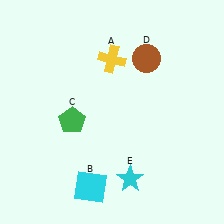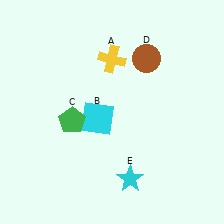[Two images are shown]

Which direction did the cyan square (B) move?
The cyan square (B) moved up.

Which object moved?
The cyan square (B) moved up.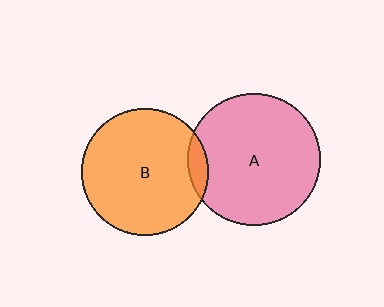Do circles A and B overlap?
Yes.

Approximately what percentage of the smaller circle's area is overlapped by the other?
Approximately 5%.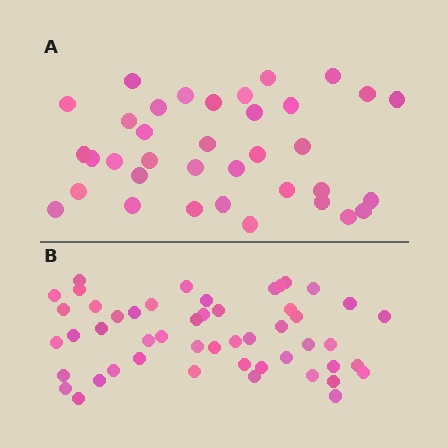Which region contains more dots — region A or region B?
Region B (the bottom region) has more dots.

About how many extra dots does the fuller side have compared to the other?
Region B has approximately 15 more dots than region A.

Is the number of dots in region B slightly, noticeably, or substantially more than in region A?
Region B has noticeably more, but not dramatically so. The ratio is roughly 1.4 to 1.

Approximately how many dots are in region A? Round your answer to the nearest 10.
About 40 dots. (The exact count is 36, which rounds to 40.)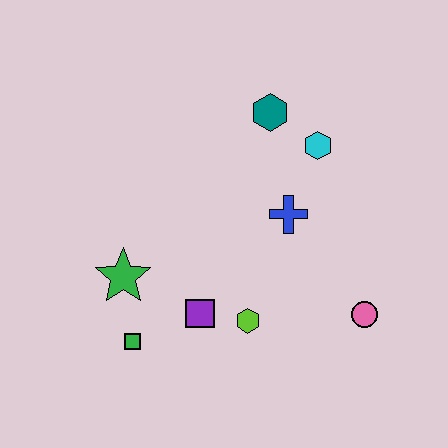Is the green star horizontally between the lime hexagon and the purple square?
No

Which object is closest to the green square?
The green star is closest to the green square.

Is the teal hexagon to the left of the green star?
No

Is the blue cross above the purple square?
Yes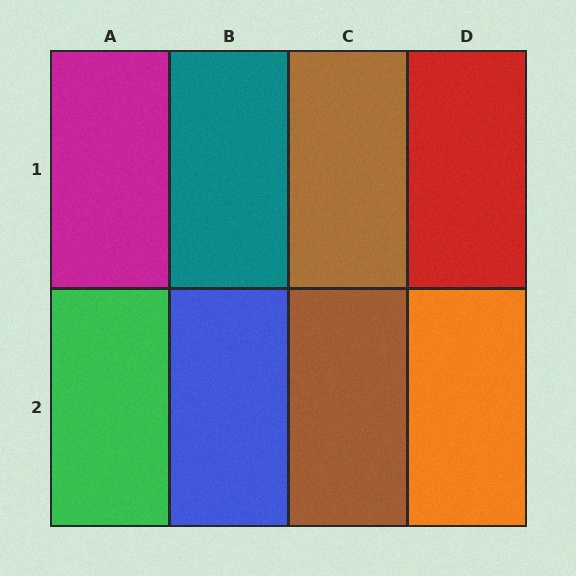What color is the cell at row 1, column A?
Magenta.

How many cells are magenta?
1 cell is magenta.